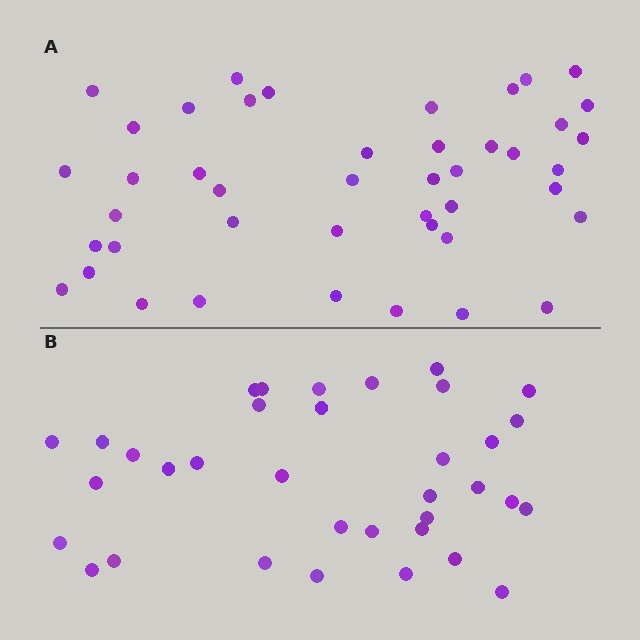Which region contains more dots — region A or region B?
Region A (the top region) has more dots.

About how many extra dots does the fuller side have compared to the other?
Region A has roughly 8 or so more dots than region B.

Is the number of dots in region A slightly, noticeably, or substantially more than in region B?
Region A has noticeably more, but not dramatically so. The ratio is roughly 1.3 to 1.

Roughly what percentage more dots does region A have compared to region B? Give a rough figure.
About 25% more.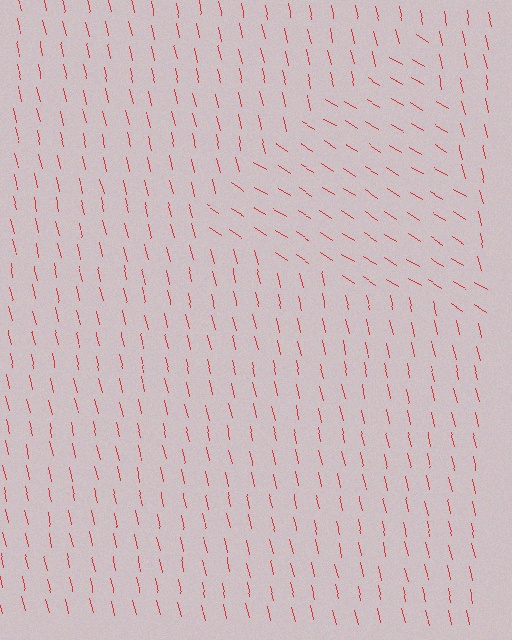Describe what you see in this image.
The image is filled with small red line segments. A triangle region in the image has lines oriented differently from the surrounding lines, creating a visible texture boundary.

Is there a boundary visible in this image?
Yes, there is a texture boundary formed by a change in line orientation.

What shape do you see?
I see a triangle.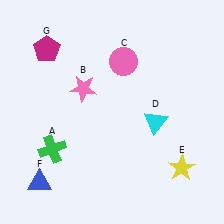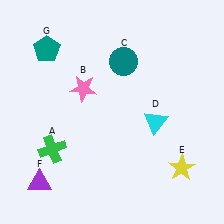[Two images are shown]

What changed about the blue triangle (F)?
In Image 1, F is blue. In Image 2, it changed to purple.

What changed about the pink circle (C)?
In Image 1, C is pink. In Image 2, it changed to teal.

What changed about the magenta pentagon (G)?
In Image 1, G is magenta. In Image 2, it changed to teal.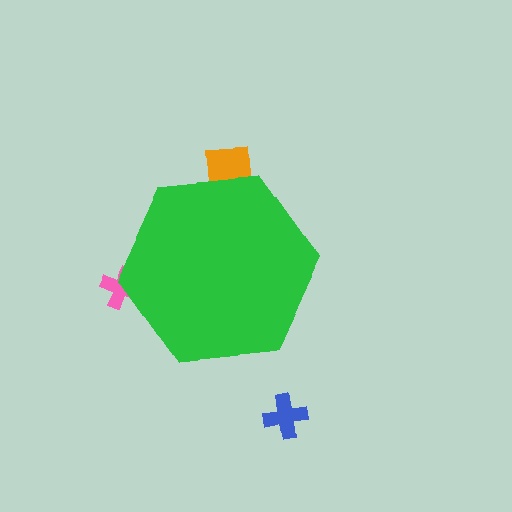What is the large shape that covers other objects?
A green hexagon.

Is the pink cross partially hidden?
Yes, the pink cross is partially hidden behind the green hexagon.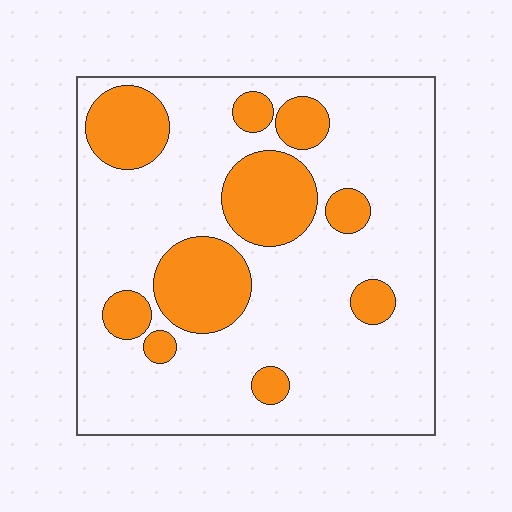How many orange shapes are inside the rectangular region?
10.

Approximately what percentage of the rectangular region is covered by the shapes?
Approximately 25%.